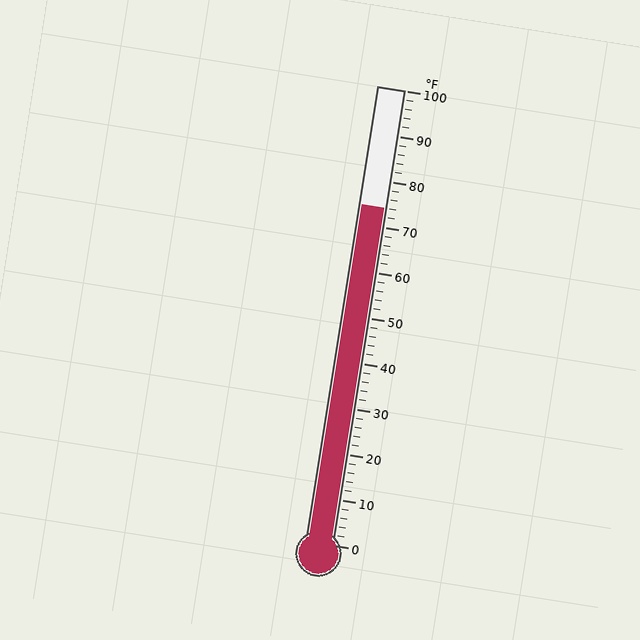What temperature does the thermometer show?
The thermometer shows approximately 74°F.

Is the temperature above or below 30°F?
The temperature is above 30°F.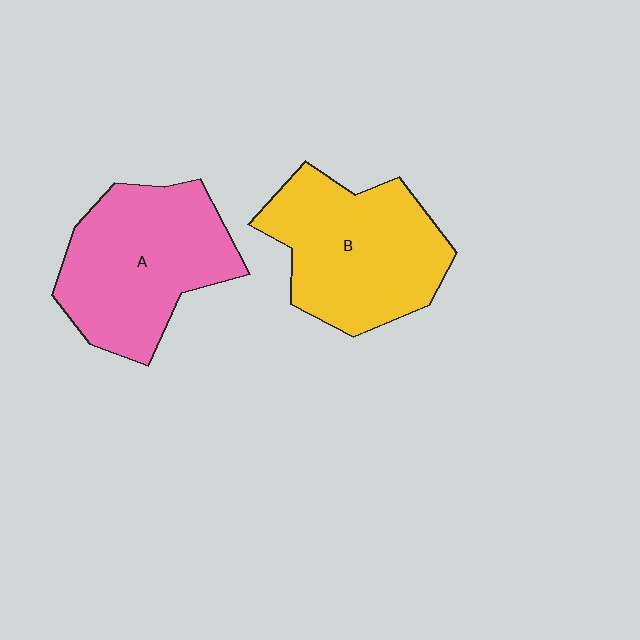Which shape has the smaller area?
Shape B (yellow).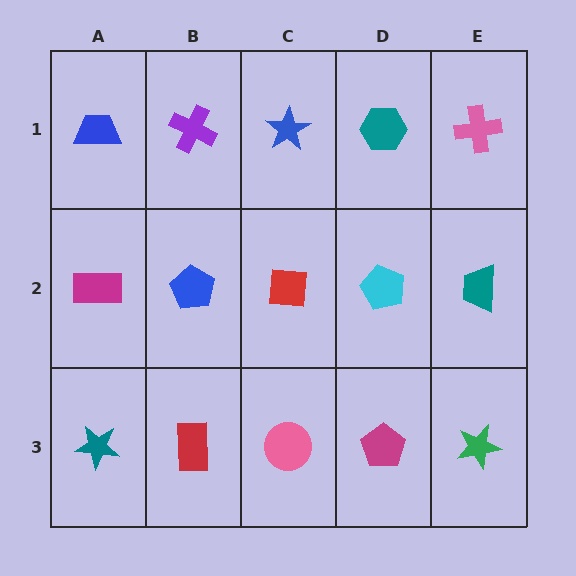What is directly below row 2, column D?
A magenta pentagon.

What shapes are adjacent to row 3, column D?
A cyan pentagon (row 2, column D), a pink circle (row 3, column C), a green star (row 3, column E).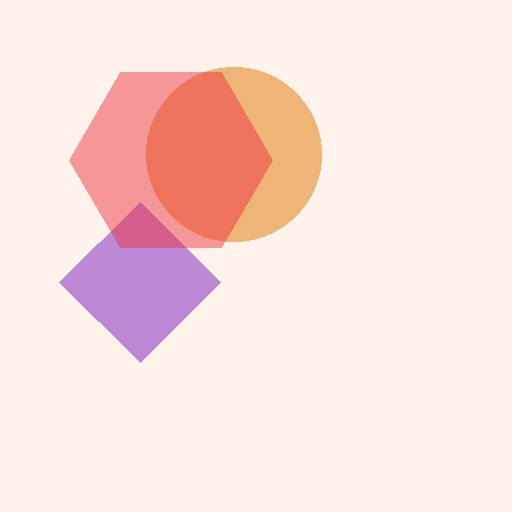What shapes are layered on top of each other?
The layered shapes are: an orange circle, a purple diamond, a red hexagon.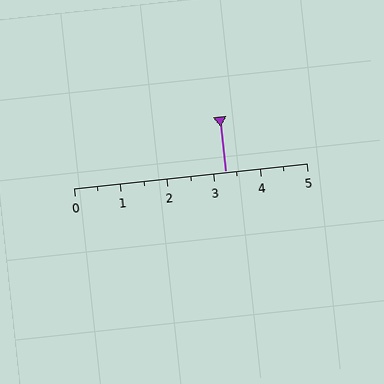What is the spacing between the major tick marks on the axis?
The major ticks are spaced 1 apart.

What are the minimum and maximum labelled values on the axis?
The axis runs from 0 to 5.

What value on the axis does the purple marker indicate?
The marker indicates approximately 3.2.